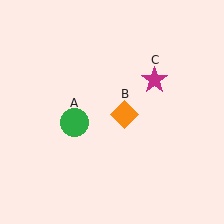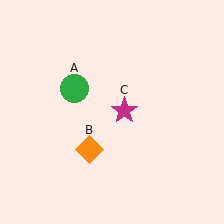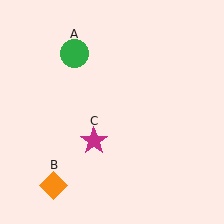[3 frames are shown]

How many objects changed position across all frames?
3 objects changed position: green circle (object A), orange diamond (object B), magenta star (object C).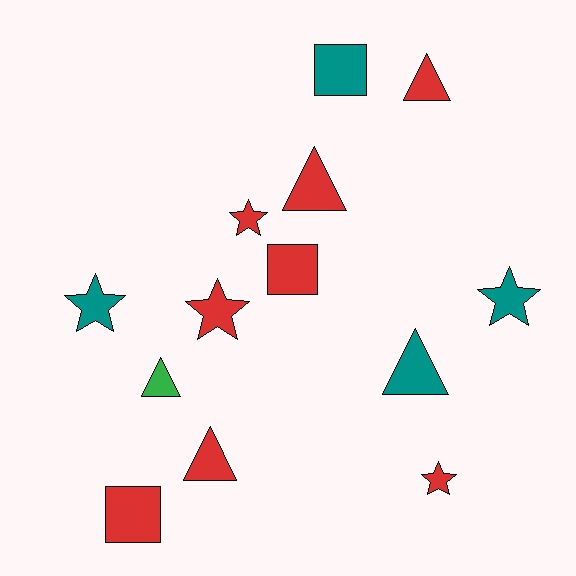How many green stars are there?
There are no green stars.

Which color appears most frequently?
Red, with 8 objects.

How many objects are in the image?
There are 13 objects.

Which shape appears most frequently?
Triangle, with 5 objects.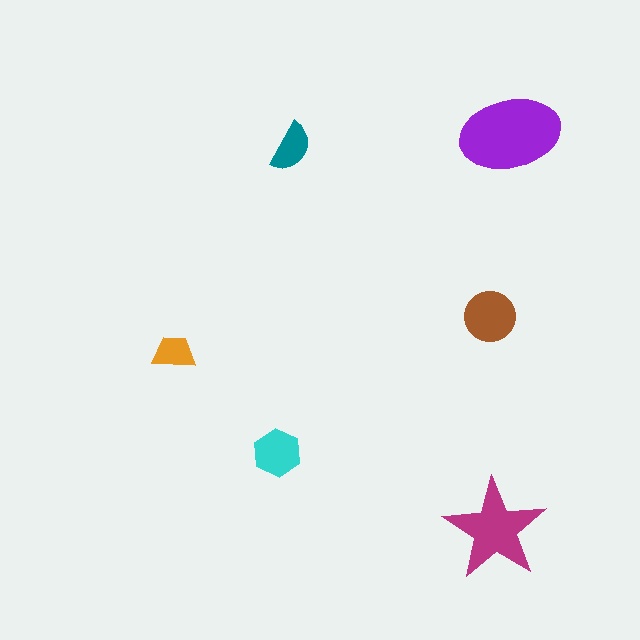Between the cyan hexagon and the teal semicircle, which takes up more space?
The cyan hexagon.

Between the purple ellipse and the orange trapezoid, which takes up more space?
The purple ellipse.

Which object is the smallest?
The orange trapezoid.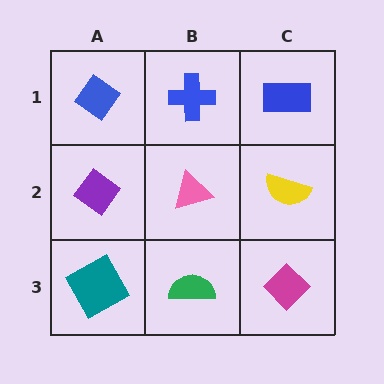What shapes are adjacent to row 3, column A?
A purple diamond (row 2, column A), a green semicircle (row 3, column B).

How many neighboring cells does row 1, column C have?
2.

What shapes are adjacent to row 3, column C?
A yellow semicircle (row 2, column C), a green semicircle (row 3, column B).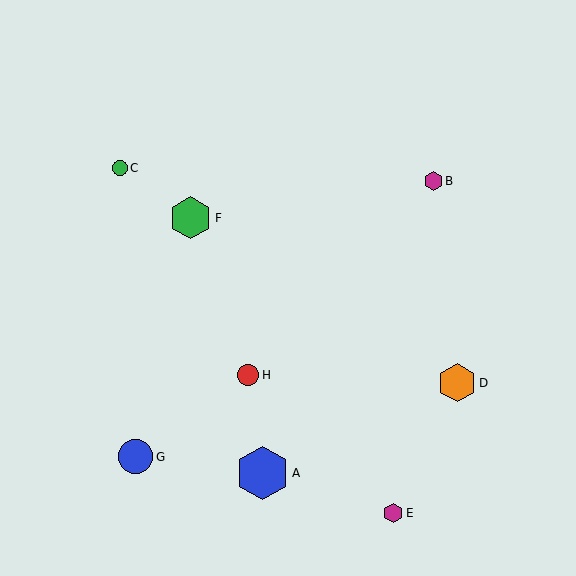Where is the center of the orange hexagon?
The center of the orange hexagon is at (457, 383).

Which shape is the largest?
The blue hexagon (labeled A) is the largest.